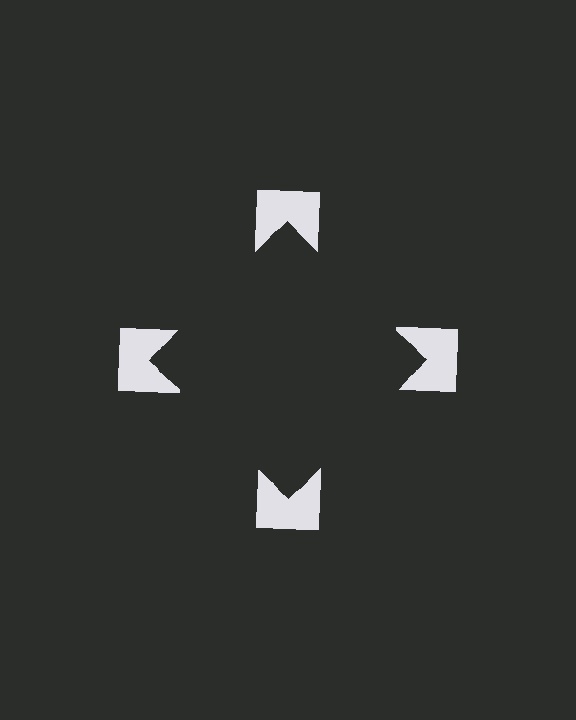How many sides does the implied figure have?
4 sides.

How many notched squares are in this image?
There are 4 — one at each vertex of the illusory square.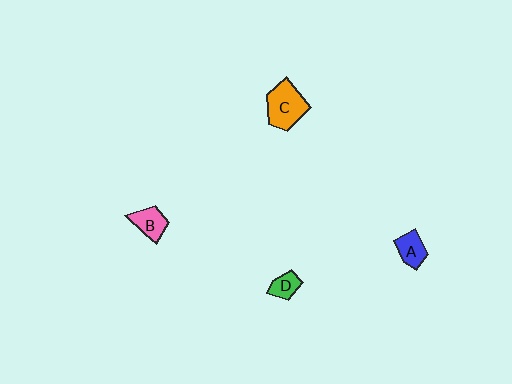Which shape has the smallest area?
Shape D (green).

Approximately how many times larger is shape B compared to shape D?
Approximately 1.3 times.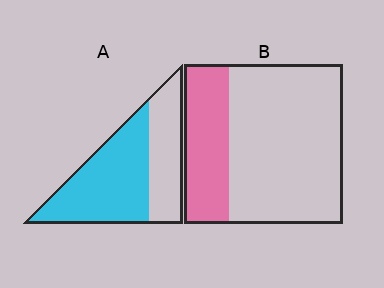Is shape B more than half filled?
No.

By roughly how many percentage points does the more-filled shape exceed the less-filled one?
By roughly 35 percentage points (A over B).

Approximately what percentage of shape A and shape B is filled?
A is approximately 60% and B is approximately 30%.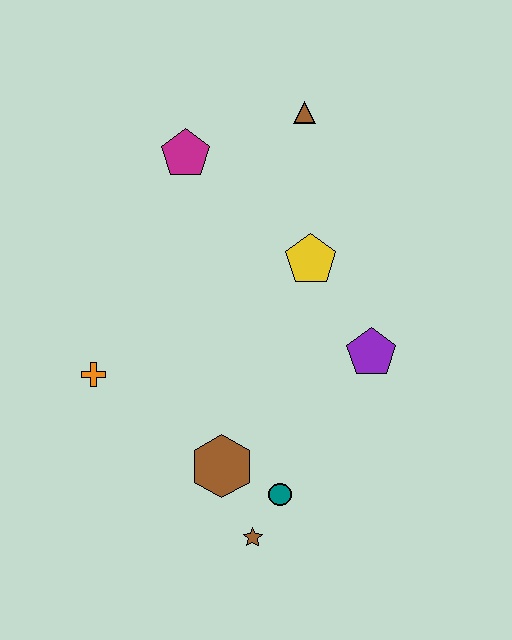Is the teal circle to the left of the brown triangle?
Yes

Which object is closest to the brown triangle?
The magenta pentagon is closest to the brown triangle.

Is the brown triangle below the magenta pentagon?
No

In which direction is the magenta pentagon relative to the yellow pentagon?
The magenta pentagon is to the left of the yellow pentagon.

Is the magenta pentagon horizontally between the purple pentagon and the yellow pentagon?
No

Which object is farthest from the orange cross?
The brown triangle is farthest from the orange cross.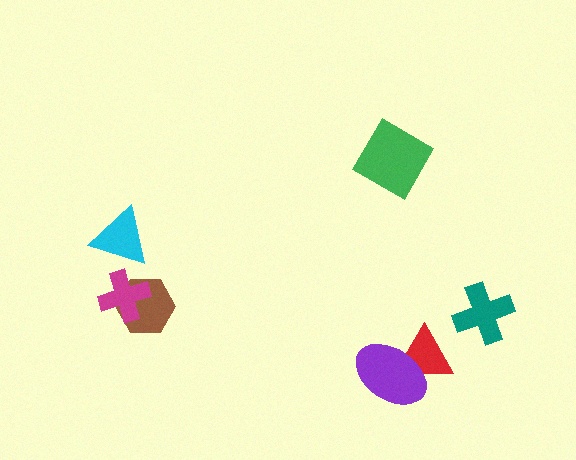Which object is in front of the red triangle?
The purple ellipse is in front of the red triangle.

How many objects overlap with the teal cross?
0 objects overlap with the teal cross.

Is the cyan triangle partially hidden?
No, no other shape covers it.